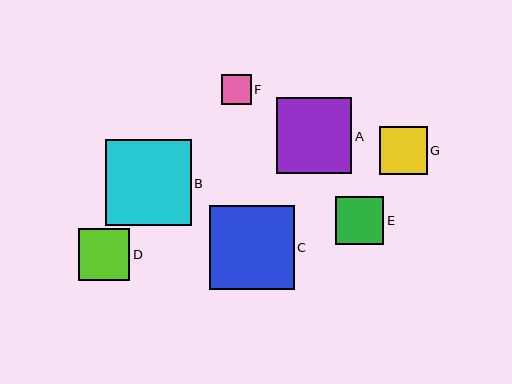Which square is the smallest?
Square F is the smallest with a size of approximately 30 pixels.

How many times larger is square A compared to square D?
Square A is approximately 1.5 times the size of square D.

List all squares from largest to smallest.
From largest to smallest: B, C, A, D, E, G, F.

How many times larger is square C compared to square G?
Square C is approximately 1.8 times the size of square G.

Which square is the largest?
Square B is the largest with a size of approximately 86 pixels.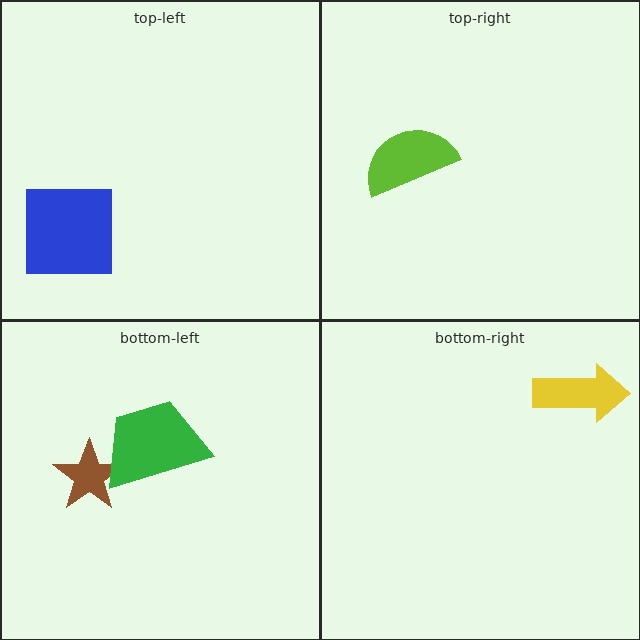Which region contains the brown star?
The bottom-left region.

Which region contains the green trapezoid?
The bottom-left region.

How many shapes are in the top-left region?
1.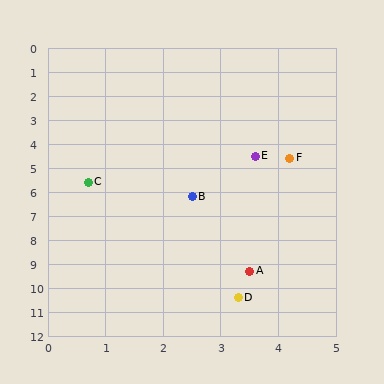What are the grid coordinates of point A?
Point A is at approximately (3.5, 9.3).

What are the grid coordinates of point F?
Point F is at approximately (4.2, 4.6).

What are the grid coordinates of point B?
Point B is at approximately (2.5, 6.2).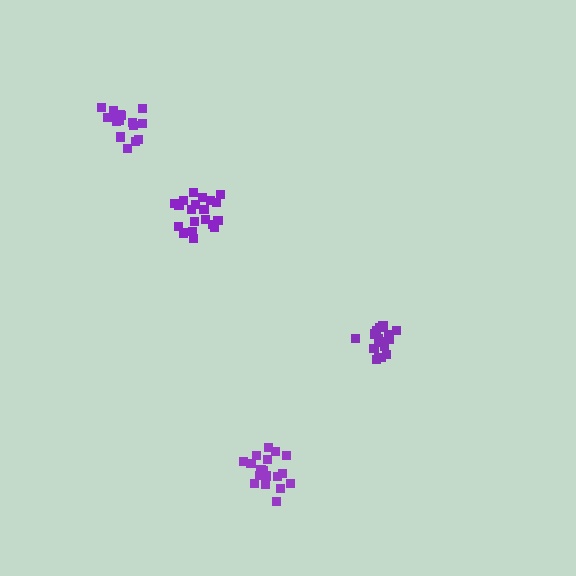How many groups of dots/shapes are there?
There are 4 groups.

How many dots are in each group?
Group 1: 16 dots, Group 2: 20 dots, Group 3: 17 dots, Group 4: 18 dots (71 total).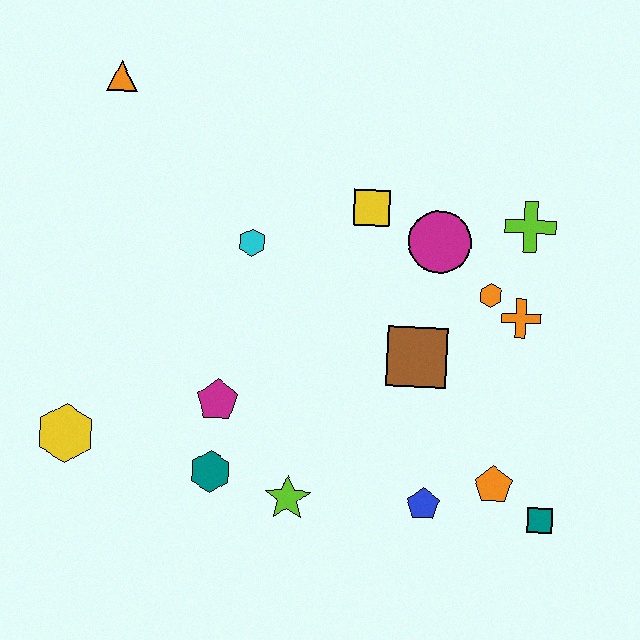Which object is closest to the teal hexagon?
The magenta pentagon is closest to the teal hexagon.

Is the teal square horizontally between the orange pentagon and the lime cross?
No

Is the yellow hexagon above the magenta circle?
No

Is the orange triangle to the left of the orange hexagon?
Yes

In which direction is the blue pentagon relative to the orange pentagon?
The blue pentagon is to the left of the orange pentagon.